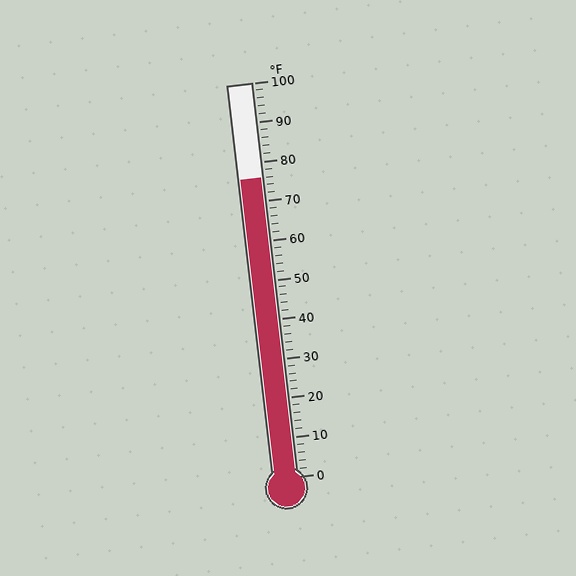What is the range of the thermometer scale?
The thermometer scale ranges from 0°F to 100°F.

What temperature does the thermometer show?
The thermometer shows approximately 76°F.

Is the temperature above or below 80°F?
The temperature is below 80°F.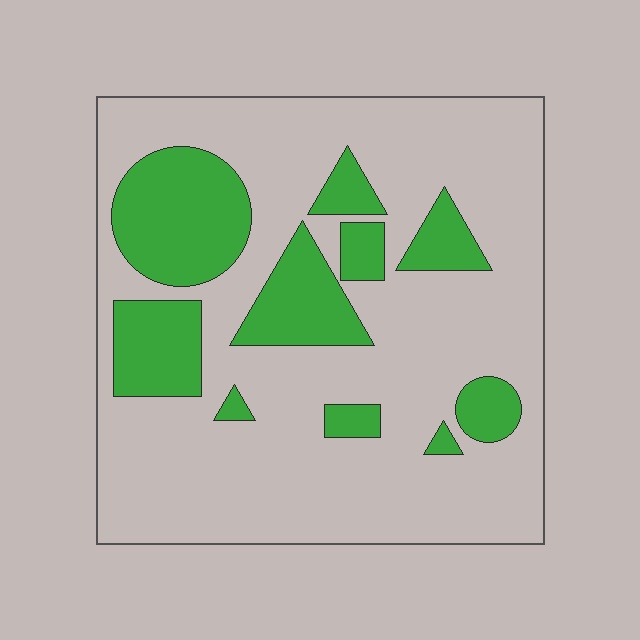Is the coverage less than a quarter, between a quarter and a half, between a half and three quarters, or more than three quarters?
Less than a quarter.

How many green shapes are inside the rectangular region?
10.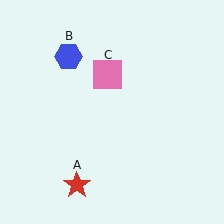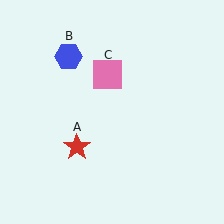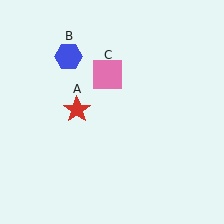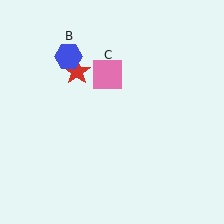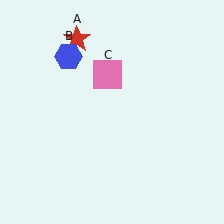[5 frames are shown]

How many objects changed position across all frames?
1 object changed position: red star (object A).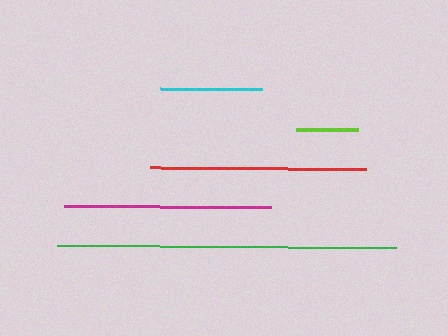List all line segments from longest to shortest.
From longest to shortest: green, red, magenta, cyan, lime.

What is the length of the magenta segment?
The magenta segment is approximately 207 pixels long.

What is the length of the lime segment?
The lime segment is approximately 62 pixels long.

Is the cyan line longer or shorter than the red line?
The red line is longer than the cyan line.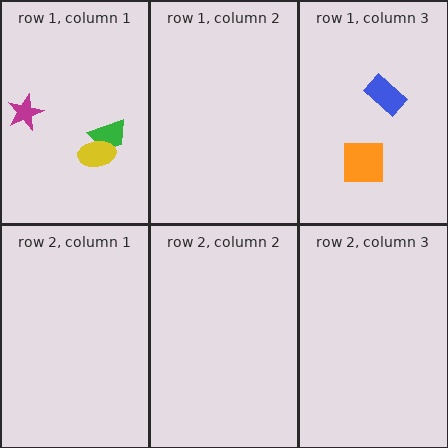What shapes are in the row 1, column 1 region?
The green trapezoid, the yellow ellipse, the magenta star.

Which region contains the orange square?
The row 1, column 3 region.